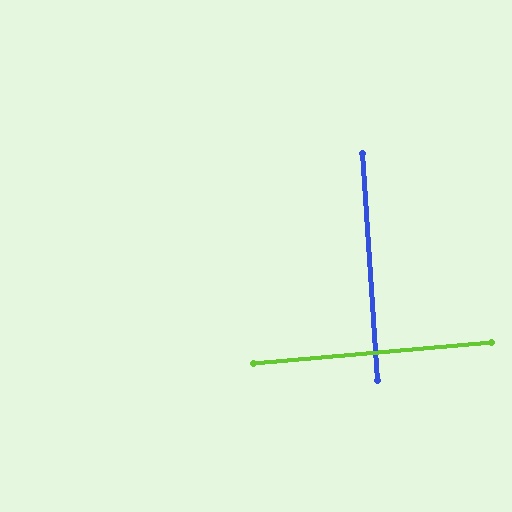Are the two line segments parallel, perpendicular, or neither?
Perpendicular — they meet at approximately 89°.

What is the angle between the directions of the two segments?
Approximately 89 degrees.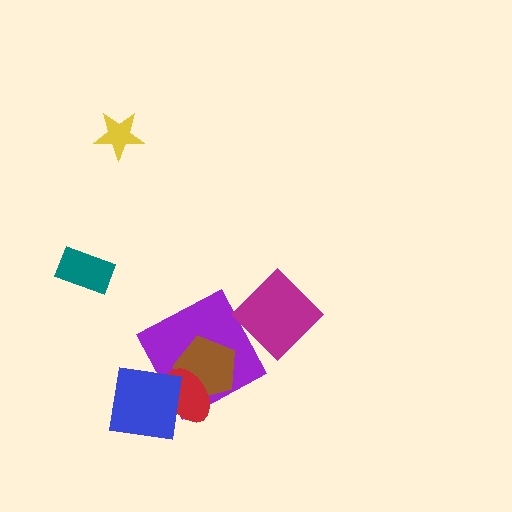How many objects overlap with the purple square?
3 objects overlap with the purple square.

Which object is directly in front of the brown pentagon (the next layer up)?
The red ellipse is directly in front of the brown pentagon.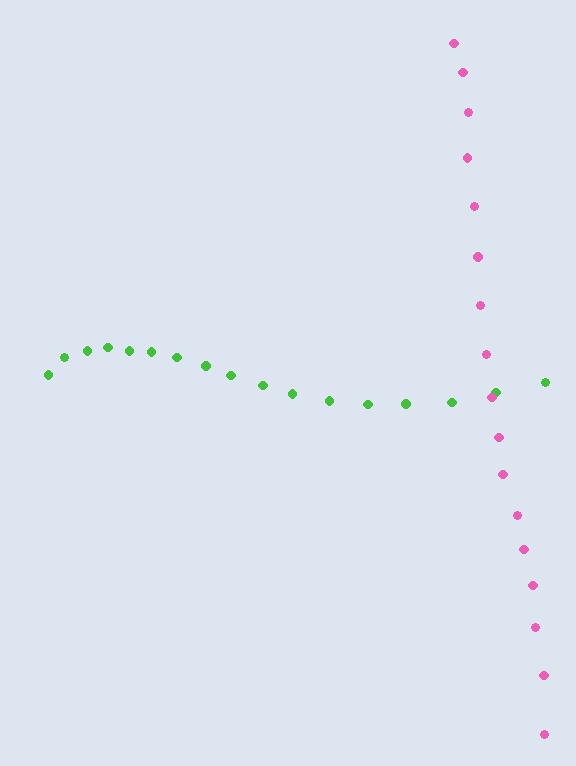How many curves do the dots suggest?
There are 2 distinct paths.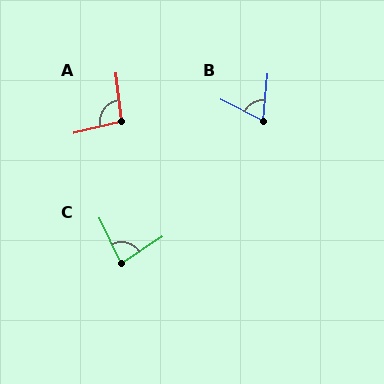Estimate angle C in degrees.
Approximately 82 degrees.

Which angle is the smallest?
B, at approximately 69 degrees.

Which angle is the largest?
A, at approximately 97 degrees.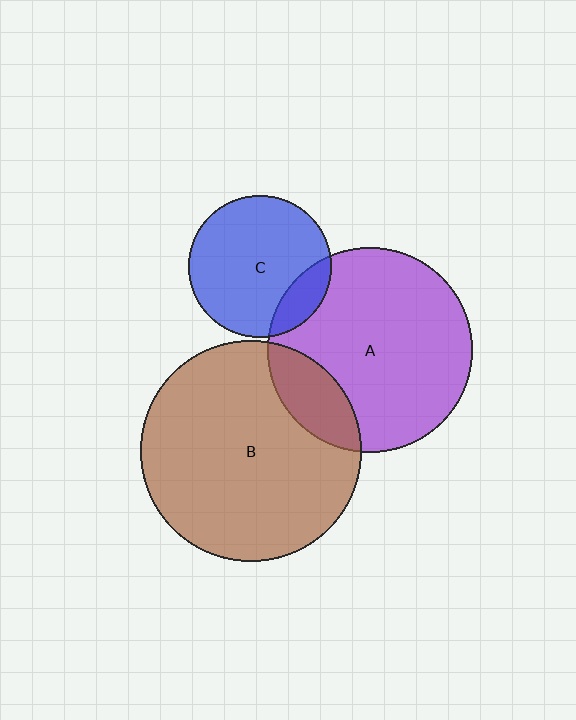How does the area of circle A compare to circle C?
Approximately 2.0 times.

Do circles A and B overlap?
Yes.